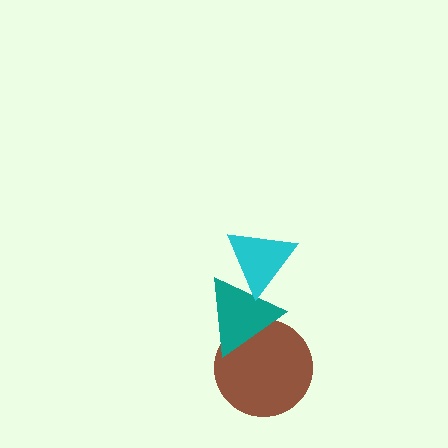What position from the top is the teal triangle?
The teal triangle is 2nd from the top.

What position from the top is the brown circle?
The brown circle is 3rd from the top.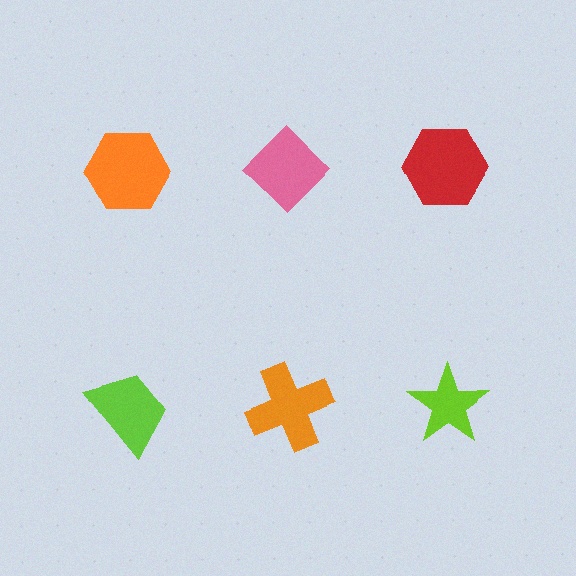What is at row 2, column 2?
An orange cross.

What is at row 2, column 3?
A lime star.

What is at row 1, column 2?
A pink diamond.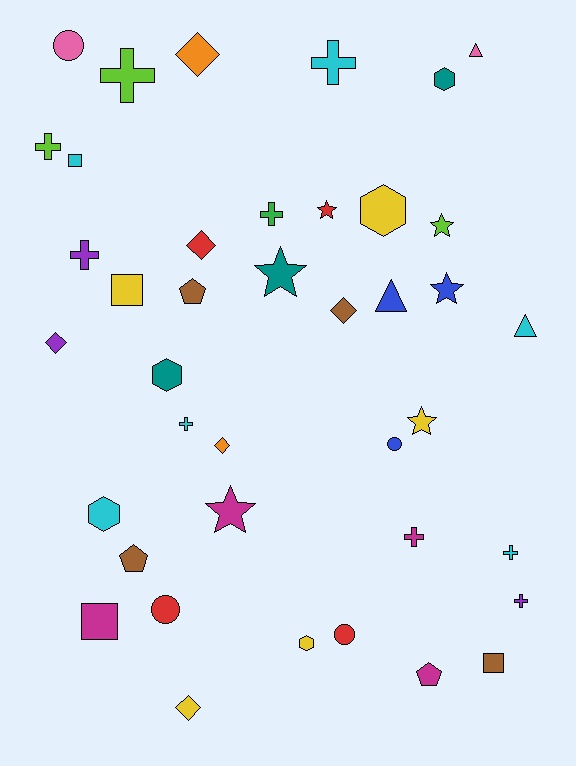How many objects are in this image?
There are 40 objects.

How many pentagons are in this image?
There are 3 pentagons.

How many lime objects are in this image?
There are 3 lime objects.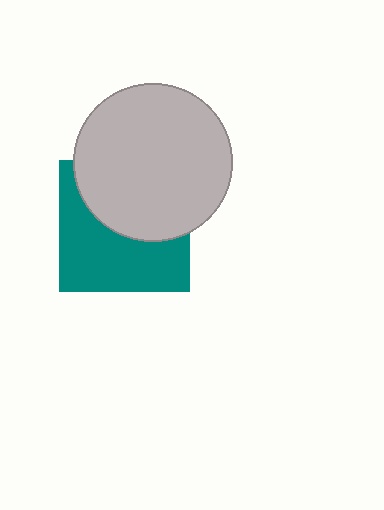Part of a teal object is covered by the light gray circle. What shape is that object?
It is a square.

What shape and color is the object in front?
The object in front is a light gray circle.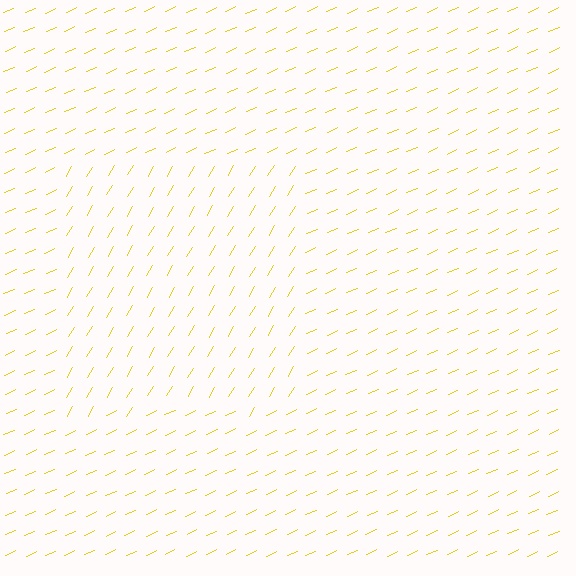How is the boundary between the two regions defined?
The boundary is defined purely by a change in line orientation (approximately 35 degrees difference). All lines are the same color and thickness.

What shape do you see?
I see a rectangle.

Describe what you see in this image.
The image is filled with small yellow line segments. A rectangle region in the image has lines oriented differently from the surrounding lines, creating a visible texture boundary.